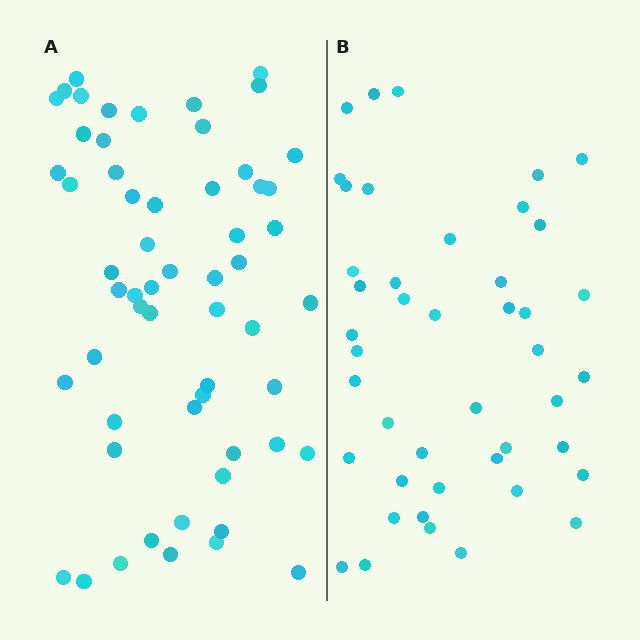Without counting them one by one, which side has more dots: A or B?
Region A (the left region) has more dots.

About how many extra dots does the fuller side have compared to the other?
Region A has approximately 15 more dots than region B.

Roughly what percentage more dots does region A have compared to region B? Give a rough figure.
About 30% more.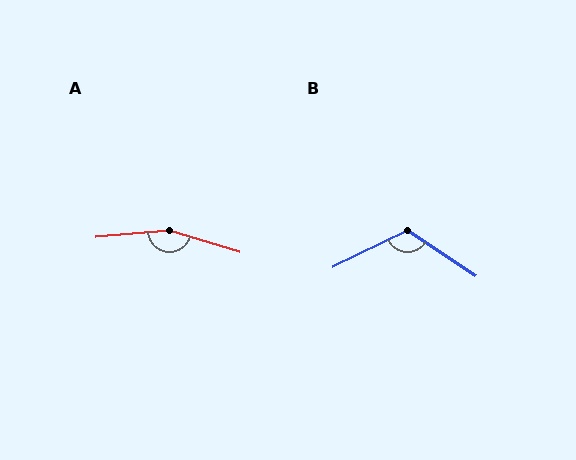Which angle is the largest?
A, at approximately 158 degrees.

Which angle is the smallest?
B, at approximately 121 degrees.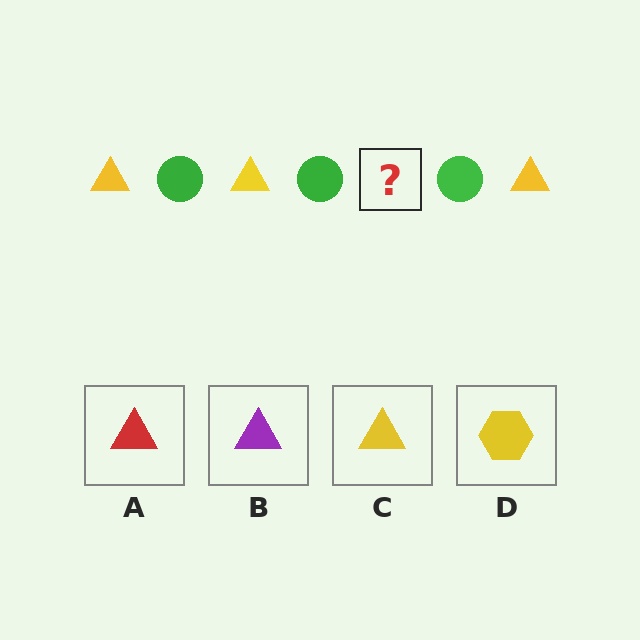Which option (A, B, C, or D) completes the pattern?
C.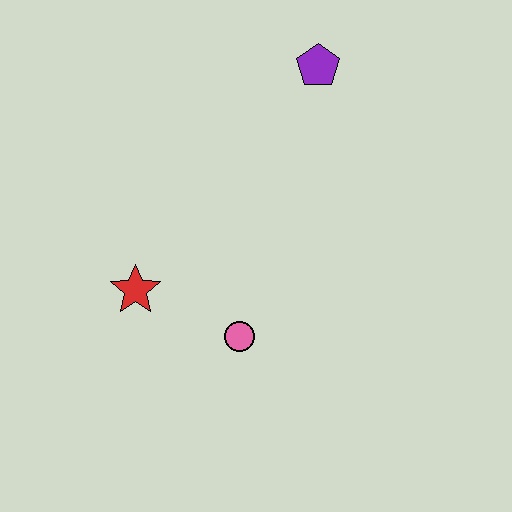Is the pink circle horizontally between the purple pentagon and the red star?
Yes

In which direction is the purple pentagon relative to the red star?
The purple pentagon is above the red star.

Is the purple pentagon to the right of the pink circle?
Yes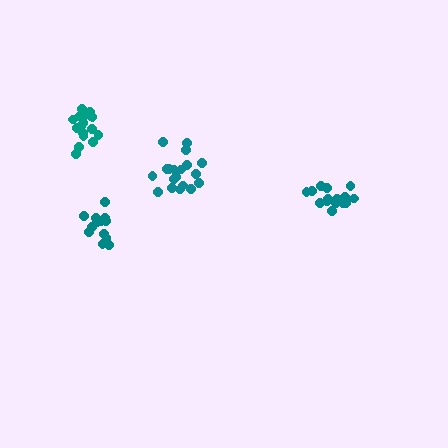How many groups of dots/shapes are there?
There are 4 groups.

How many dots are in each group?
Group 1: 15 dots, Group 2: 13 dots, Group 3: 19 dots, Group 4: 18 dots (65 total).